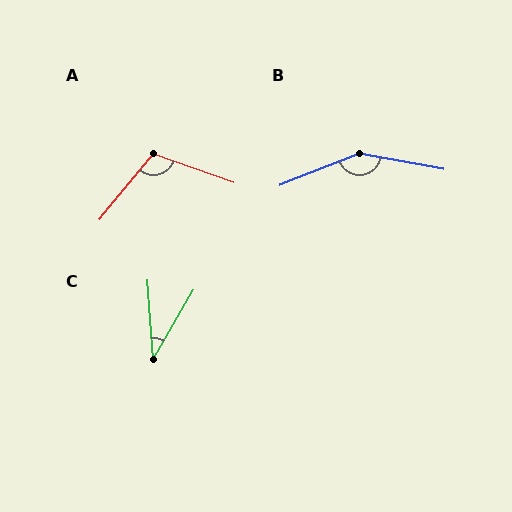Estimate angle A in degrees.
Approximately 110 degrees.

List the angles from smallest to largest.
C (35°), A (110°), B (148°).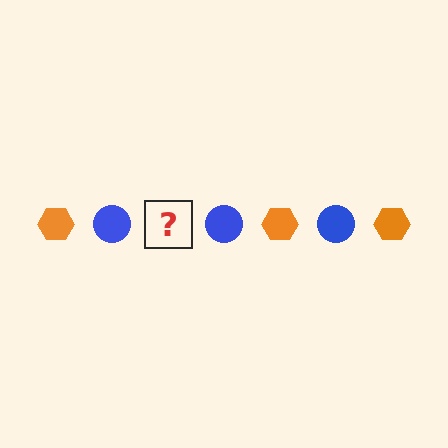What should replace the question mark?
The question mark should be replaced with an orange hexagon.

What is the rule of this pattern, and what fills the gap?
The rule is that the pattern alternates between orange hexagon and blue circle. The gap should be filled with an orange hexagon.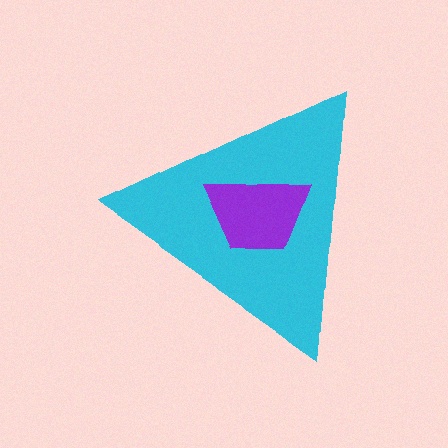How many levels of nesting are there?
2.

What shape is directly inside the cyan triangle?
The purple trapezoid.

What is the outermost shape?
The cyan triangle.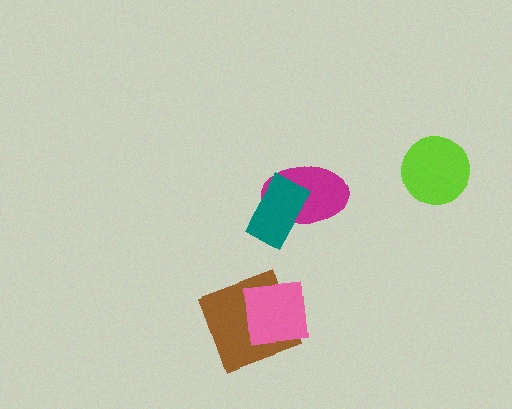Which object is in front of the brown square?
The pink square is in front of the brown square.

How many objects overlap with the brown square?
1 object overlaps with the brown square.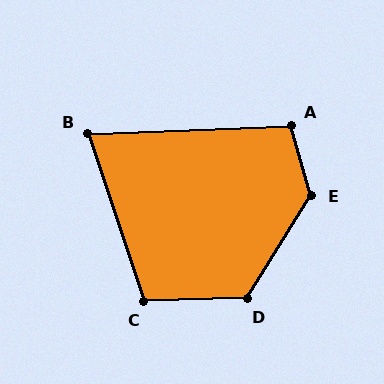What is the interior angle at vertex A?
Approximately 104 degrees (obtuse).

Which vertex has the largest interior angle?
E, at approximately 132 degrees.